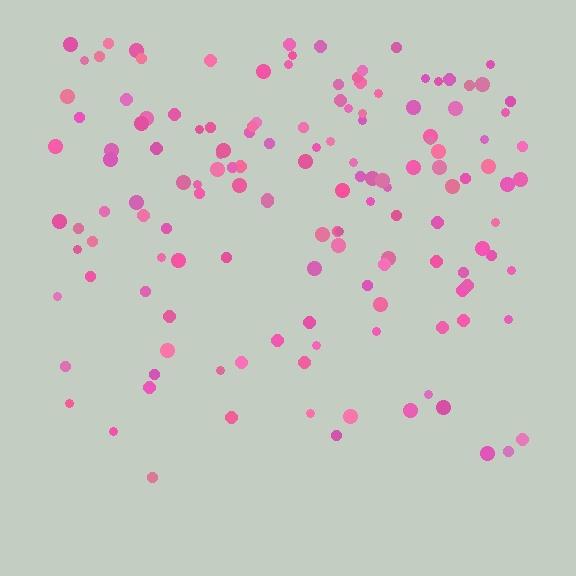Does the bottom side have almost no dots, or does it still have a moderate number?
Still a moderate number, just noticeably fewer than the top.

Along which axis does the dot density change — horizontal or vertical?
Vertical.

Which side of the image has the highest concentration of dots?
The top.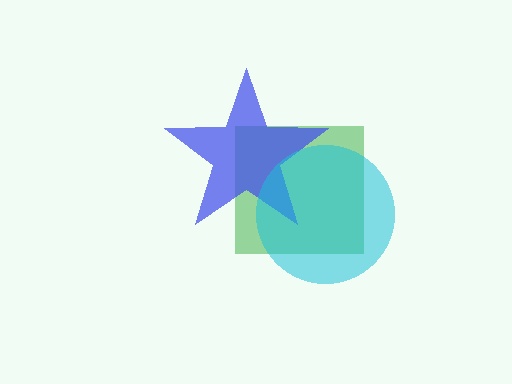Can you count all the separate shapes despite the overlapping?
Yes, there are 3 separate shapes.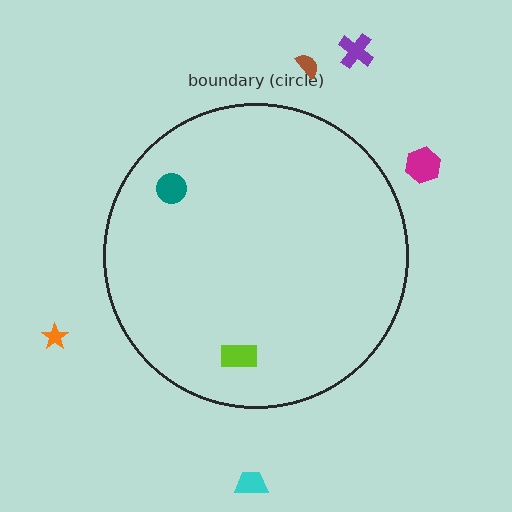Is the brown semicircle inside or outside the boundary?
Outside.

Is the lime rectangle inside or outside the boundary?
Inside.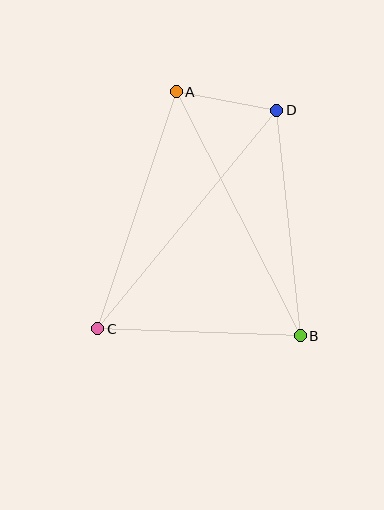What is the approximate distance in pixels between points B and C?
The distance between B and C is approximately 203 pixels.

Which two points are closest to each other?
Points A and D are closest to each other.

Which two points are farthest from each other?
Points C and D are farthest from each other.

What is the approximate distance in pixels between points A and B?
The distance between A and B is approximately 274 pixels.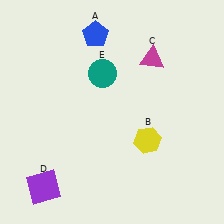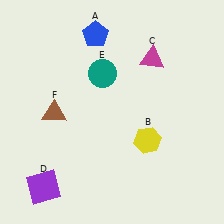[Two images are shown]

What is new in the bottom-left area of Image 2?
A brown triangle (F) was added in the bottom-left area of Image 2.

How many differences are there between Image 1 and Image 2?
There is 1 difference between the two images.